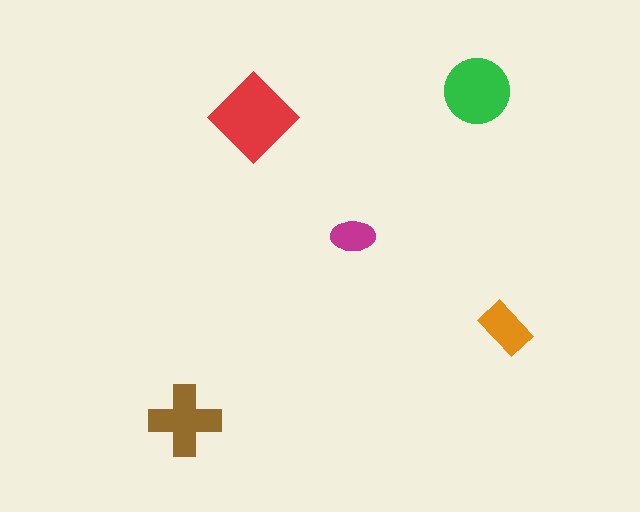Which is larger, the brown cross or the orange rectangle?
The brown cross.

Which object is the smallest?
The magenta ellipse.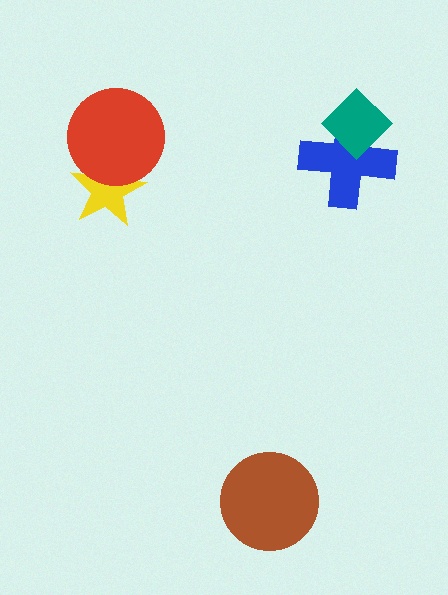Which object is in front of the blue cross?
The teal diamond is in front of the blue cross.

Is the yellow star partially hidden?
Yes, it is partially covered by another shape.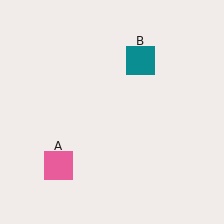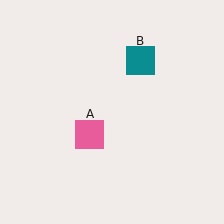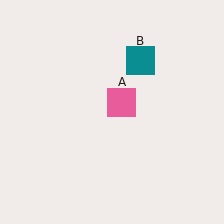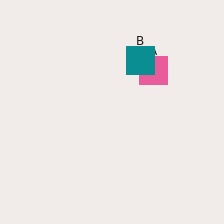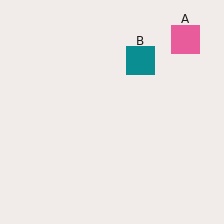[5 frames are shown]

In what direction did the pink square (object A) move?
The pink square (object A) moved up and to the right.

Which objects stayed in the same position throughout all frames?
Teal square (object B) remained stationary.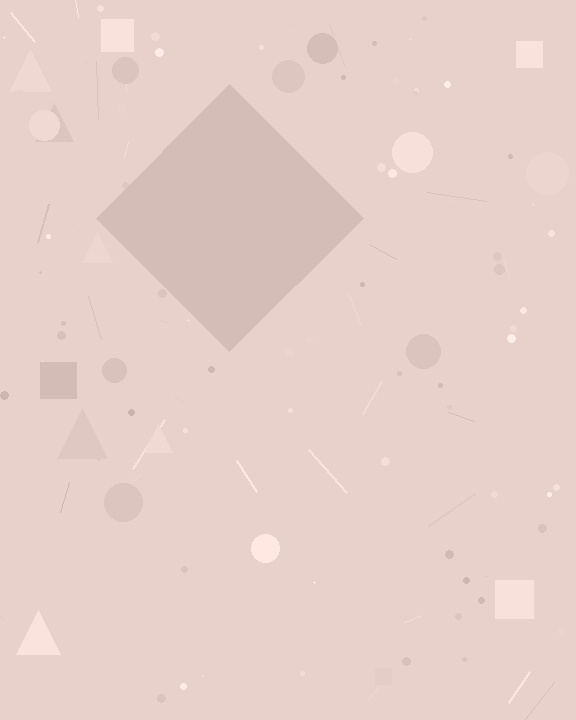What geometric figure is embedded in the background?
A diamond is embedded in the background.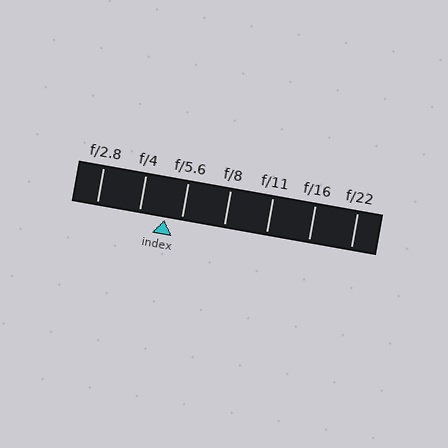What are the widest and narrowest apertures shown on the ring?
The widest aperture shown is f/2.8 and the narrowest is f/22.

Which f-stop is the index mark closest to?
The index mark is closest to f/5.6.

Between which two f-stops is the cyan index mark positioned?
The index mark is between f/4 and f/5.6.